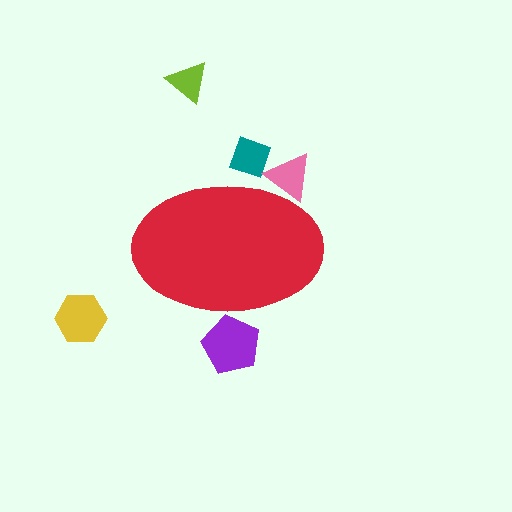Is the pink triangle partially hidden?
Yes, the pink triangle is partially hidden behind the red ellipse.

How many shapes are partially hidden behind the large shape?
3 shapes are partially hidden.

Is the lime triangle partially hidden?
No, the lime triangle is fully visible.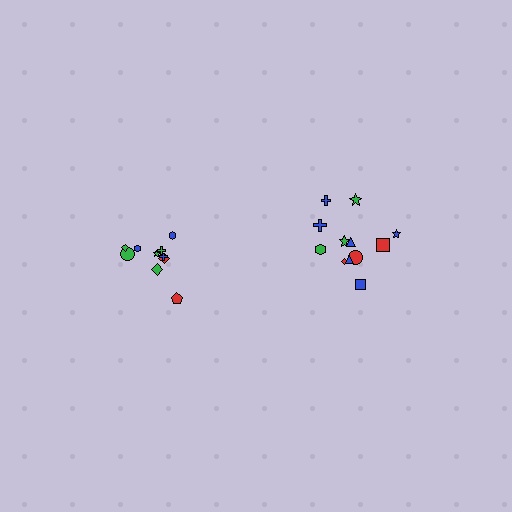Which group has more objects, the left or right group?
The right group.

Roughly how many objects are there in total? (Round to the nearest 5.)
Roughly 20 objects in total.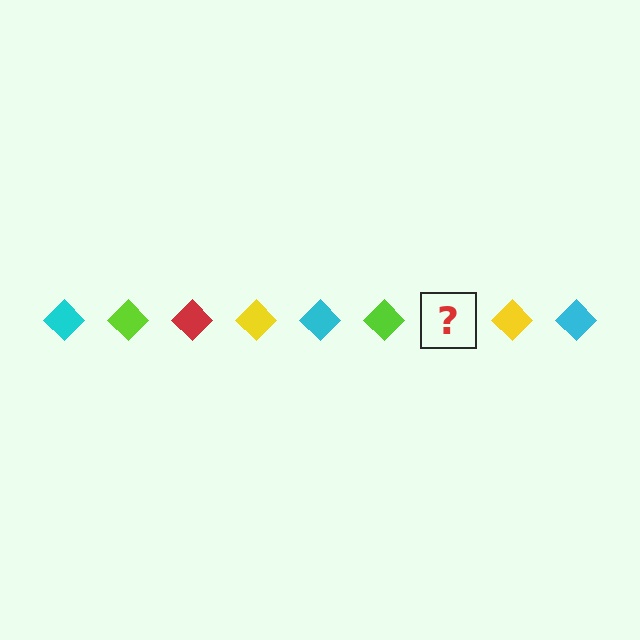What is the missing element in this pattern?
The missing element is a red diamond.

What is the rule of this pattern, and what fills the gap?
The rule is that the pattern cycles through cyan, lime, red, yellow diamonds. The gap should be filled with a red diamond.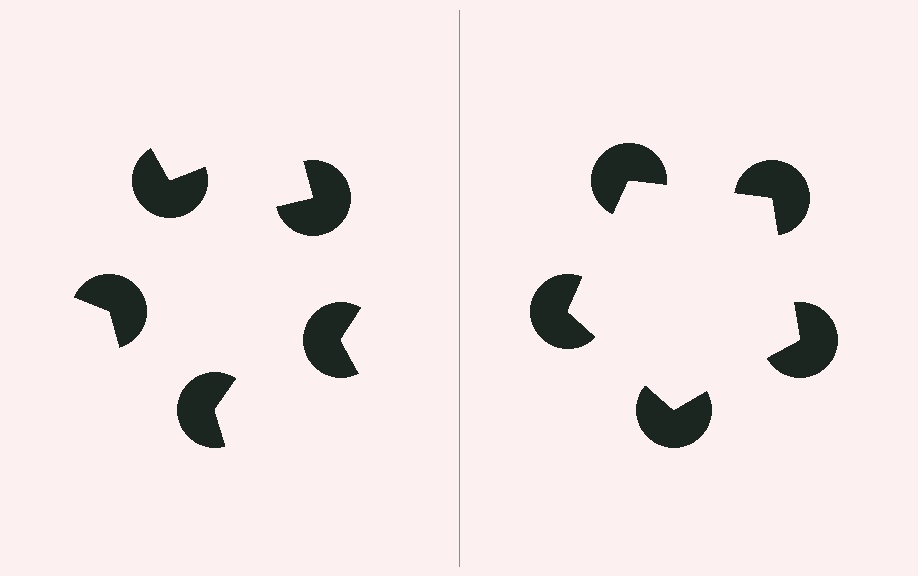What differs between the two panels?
The pac-man discs are positioned identically on both sides; only the wedge orientations differ. On the right they align to a pentagon; on the left they are misaligned.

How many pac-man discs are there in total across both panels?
10 — 5 on each side.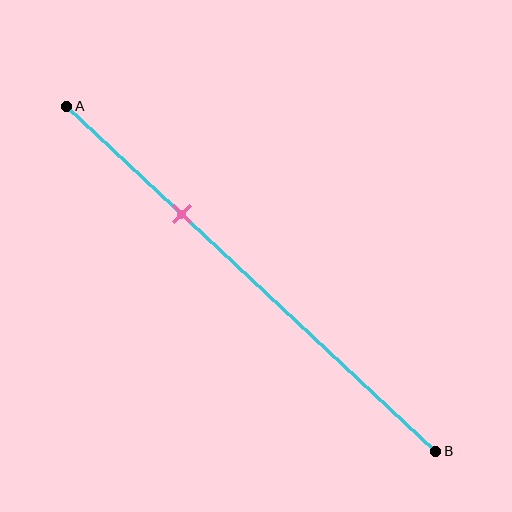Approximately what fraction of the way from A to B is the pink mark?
The pink mark is approximately 30% of the way from A to B.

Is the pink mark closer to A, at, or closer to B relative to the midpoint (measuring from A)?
The pink mark is closer to point A than the midpoint of segment AB.